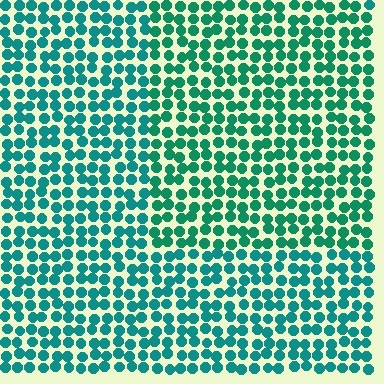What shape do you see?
I see a rectangle.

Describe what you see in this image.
The image is filled with small teal elements in a uniform arrangement. A rectangle-shaped region is visible where the elements are tinted to a slightly different hue, forming a subtle color boundary.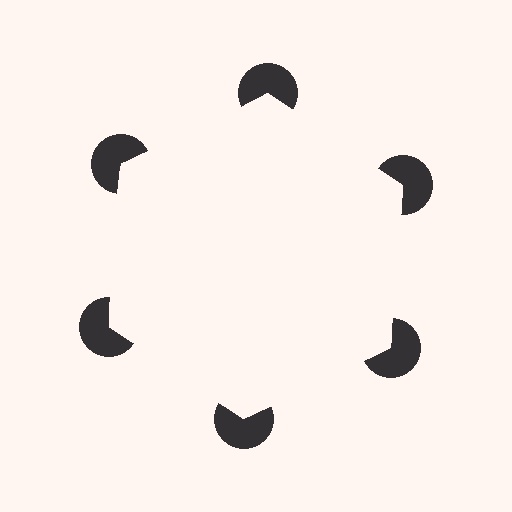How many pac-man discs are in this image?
There are 6 — one at each vertex of the illusory hexagon.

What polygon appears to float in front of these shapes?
An illusory hexagon — its edges are inferred from the aligned wedge cuts in the pac-man discs, not physically drawn.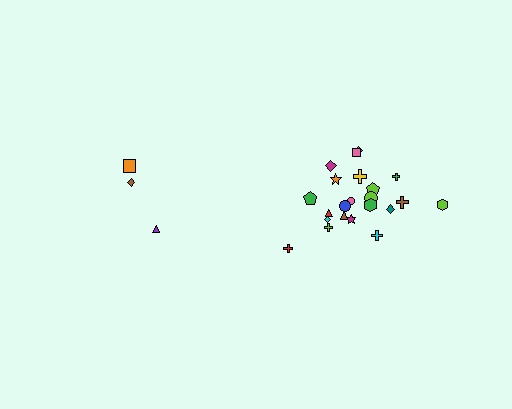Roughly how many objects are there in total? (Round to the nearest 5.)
Roughly 25 objects in total.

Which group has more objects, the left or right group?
The right group.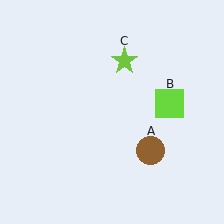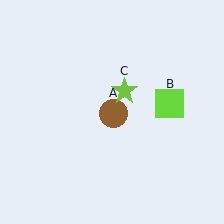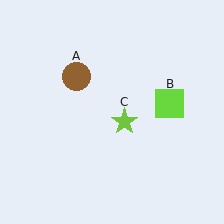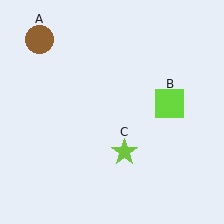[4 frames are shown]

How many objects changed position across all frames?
2 objects changed position: brown circle (object A), lime star (object C).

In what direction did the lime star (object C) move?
The lime star (object C) moved down.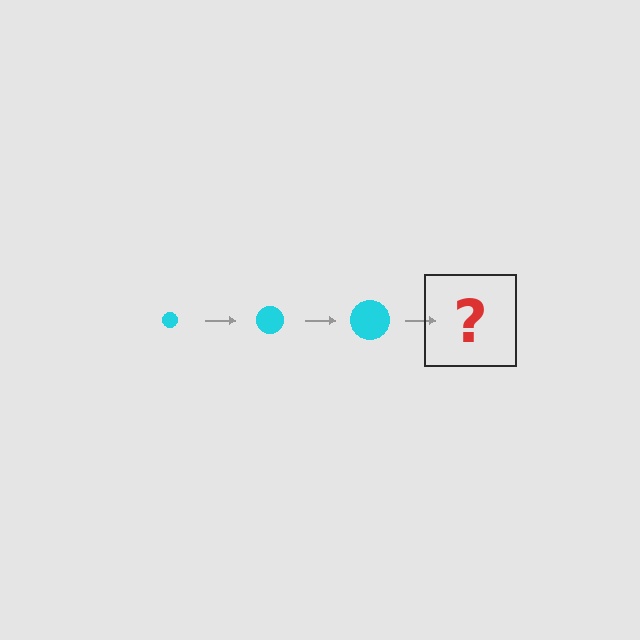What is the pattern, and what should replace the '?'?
The pattern is that the circle gets progressively larger each step. The '?' should be a cyan circle, larger than the previous one.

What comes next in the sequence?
The next element should be a cyan circle, larger than the previous one.